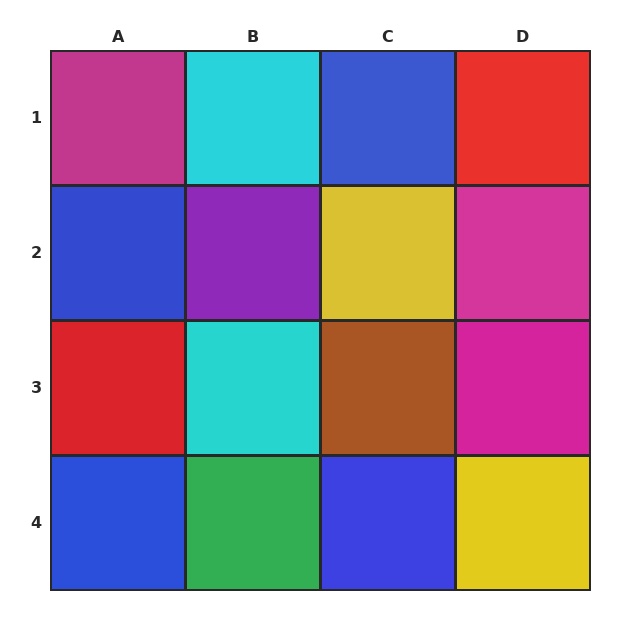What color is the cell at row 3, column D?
Magenta.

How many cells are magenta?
3 cells are magenta.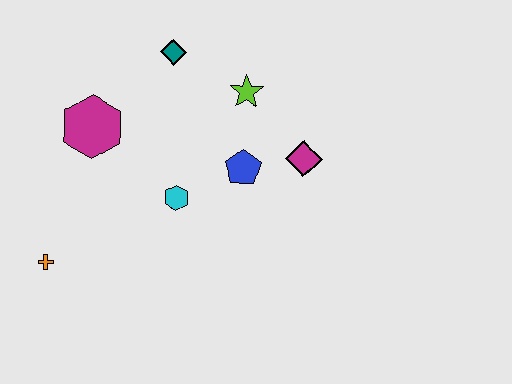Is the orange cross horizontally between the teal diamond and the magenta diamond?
No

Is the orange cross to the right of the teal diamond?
No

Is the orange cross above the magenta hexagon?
No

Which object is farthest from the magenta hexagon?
The magenta diamond is farthest from the magenta hexagon.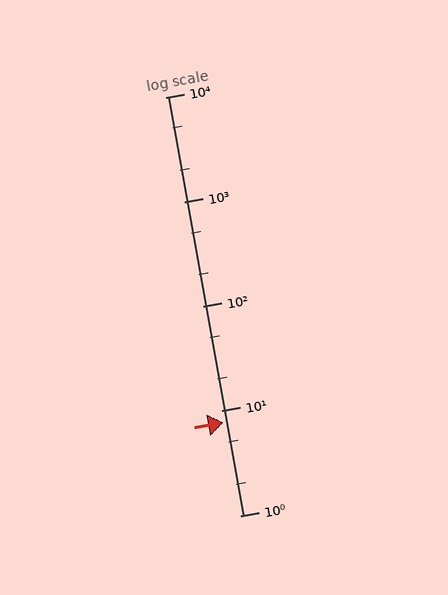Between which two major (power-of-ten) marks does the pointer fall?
The pointer is between 1 and 10.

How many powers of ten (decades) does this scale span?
The scale spans 4 decades, from 1 to 10000.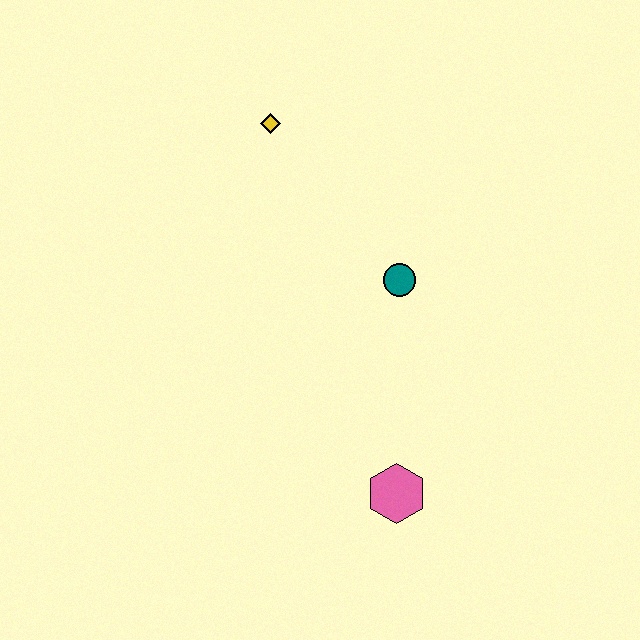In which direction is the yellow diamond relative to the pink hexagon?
The yellow diamond is above the pink hexagon.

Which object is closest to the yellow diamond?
The teal circle is closest to the yellow diamond.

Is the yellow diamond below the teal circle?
No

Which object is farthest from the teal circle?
The pink hexagon is farthest from the teal circle.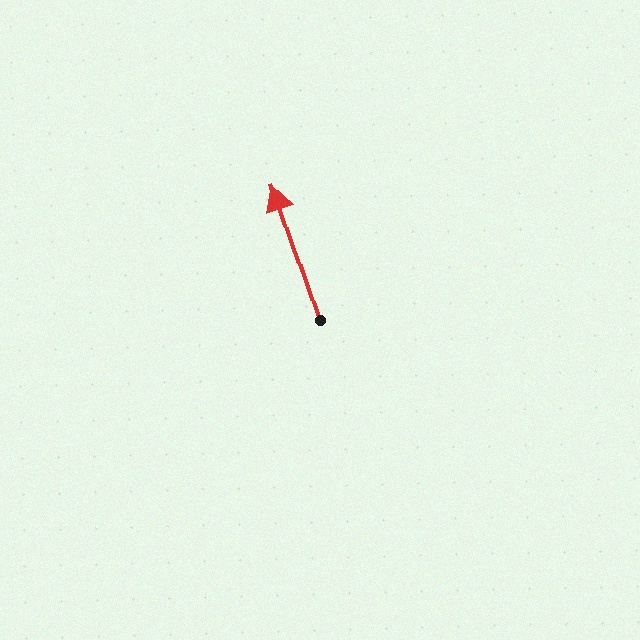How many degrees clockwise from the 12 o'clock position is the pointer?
Approximately 342 degrees.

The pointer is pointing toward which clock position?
Roughly 11 o'clock.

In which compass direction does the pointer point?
North.